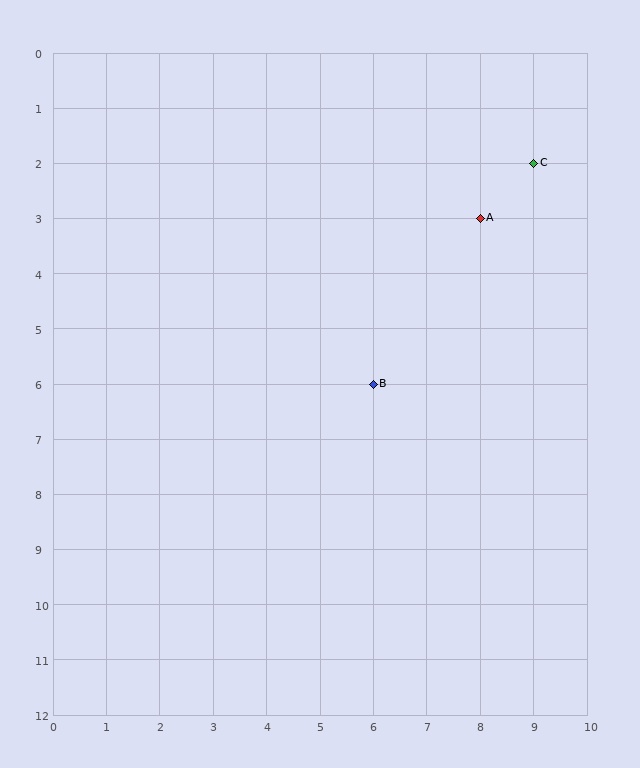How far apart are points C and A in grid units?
Points C and A are 1 column and 1 row apart (about 1.4 grid units diagonally).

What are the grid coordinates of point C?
Point C is at grid coordinates (9, 2).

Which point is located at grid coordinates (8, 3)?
Point A is at (8, 3).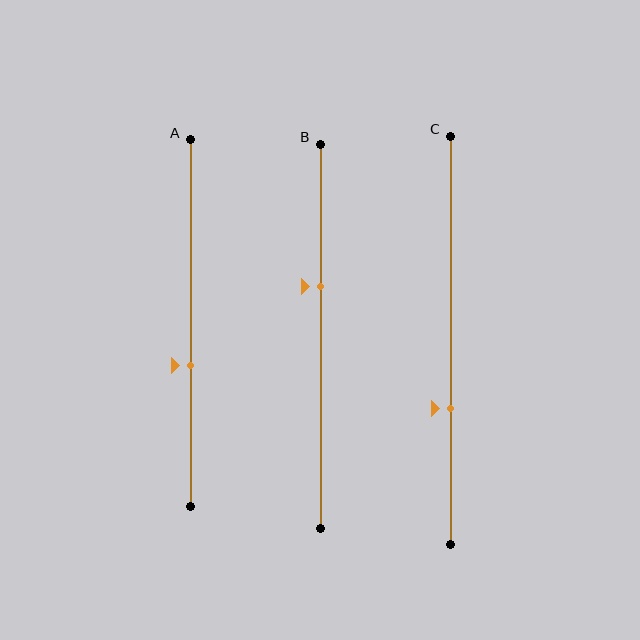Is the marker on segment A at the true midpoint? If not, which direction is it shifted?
No, the marker on segment A is shifted downward by about 12% of the segment length.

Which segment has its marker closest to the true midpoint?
Segment A has its marker closest to the true midpoint.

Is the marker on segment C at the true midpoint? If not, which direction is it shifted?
No, the marker on segment C is shifted downward by about 17% of the segment length.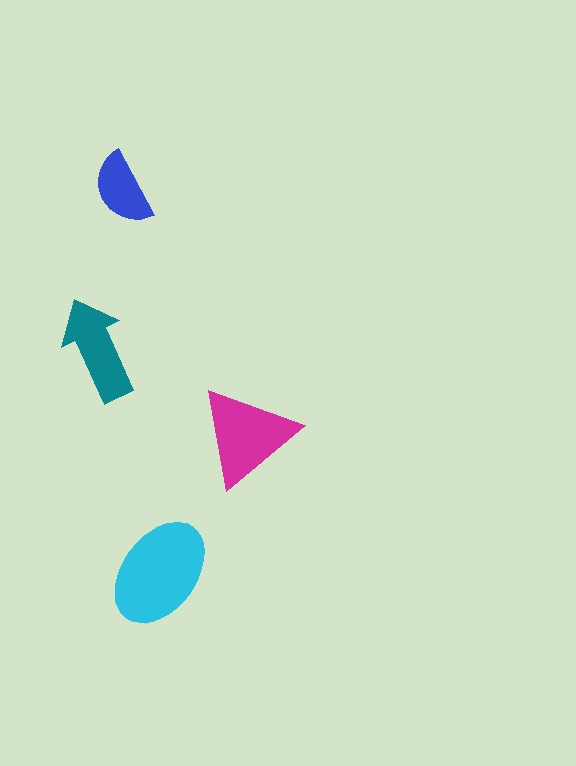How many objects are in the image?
There are 4 objects in the image.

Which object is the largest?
The cyan ellipse.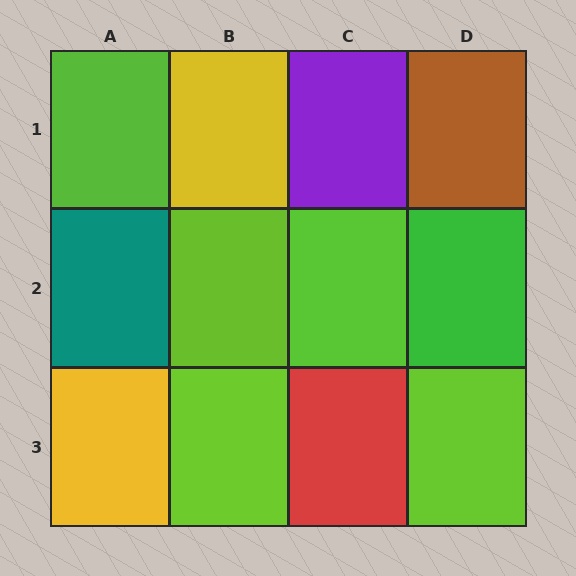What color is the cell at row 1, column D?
Brown.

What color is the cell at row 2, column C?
Lime.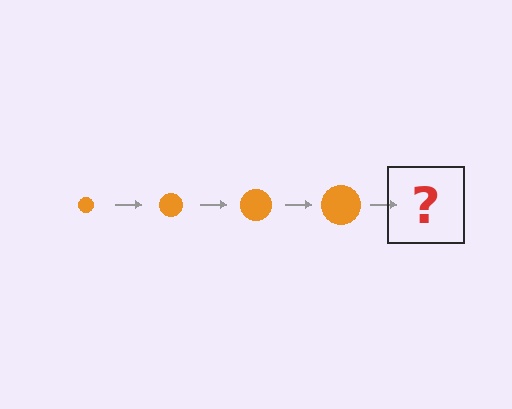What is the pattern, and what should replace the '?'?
The pattern is that the circle gets progressively larger each step. The '?' should be an orange circle, larger than the previous one.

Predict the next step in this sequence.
The next step is an orange circle, larger than the previous one.